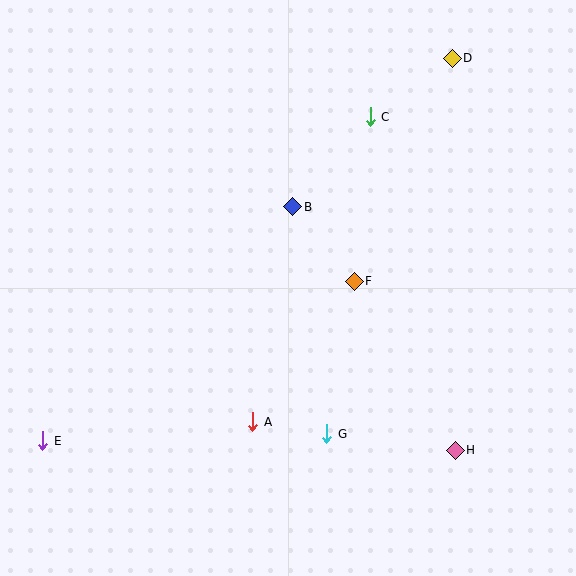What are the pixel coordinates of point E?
Point E is at (43, 441).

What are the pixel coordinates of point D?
Point D is at (452, 58).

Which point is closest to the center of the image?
Point F at (354, 281) is closest to the center.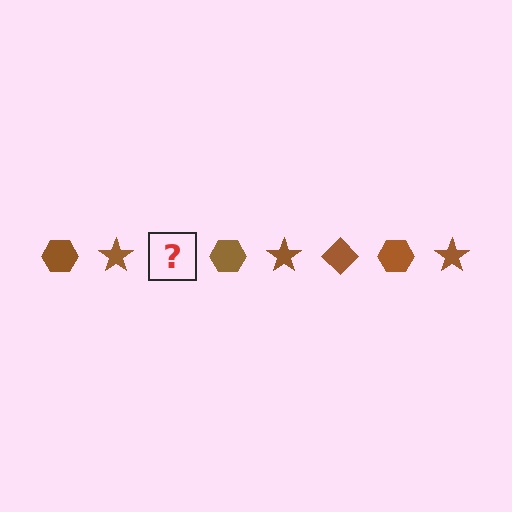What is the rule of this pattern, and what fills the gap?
The rule is that the pattern cycles through hexagon, star, diamond shapes in brown. The gap should be filled with a brown diamond.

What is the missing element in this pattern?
The missing element is a brown diamond.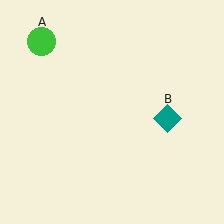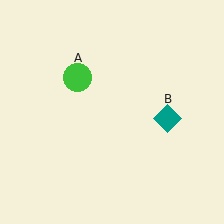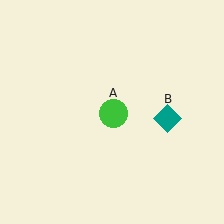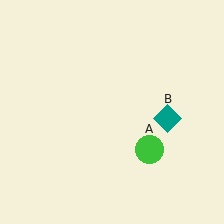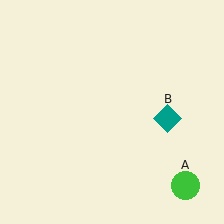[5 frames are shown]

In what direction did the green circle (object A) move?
The green circle (object A) moved down and to the right.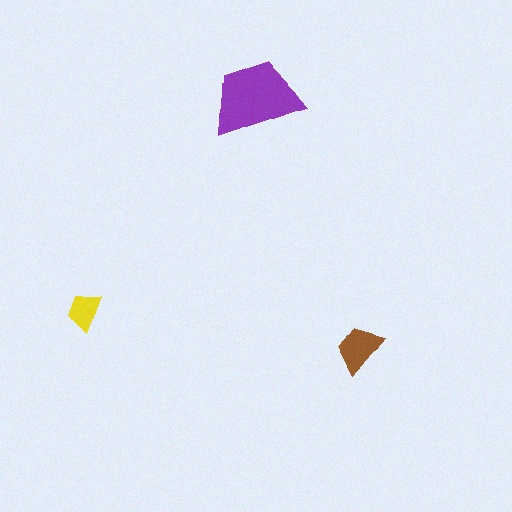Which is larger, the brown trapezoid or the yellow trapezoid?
The brown one.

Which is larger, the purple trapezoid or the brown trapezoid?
The purple one.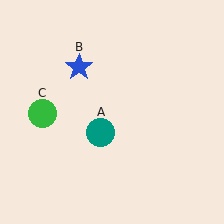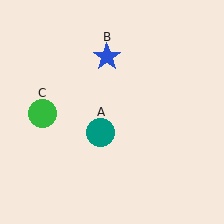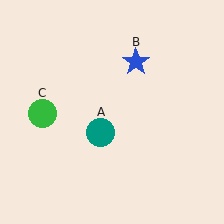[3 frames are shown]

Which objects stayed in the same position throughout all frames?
Teal circle (object A) and green circle (object C) remained stationary.